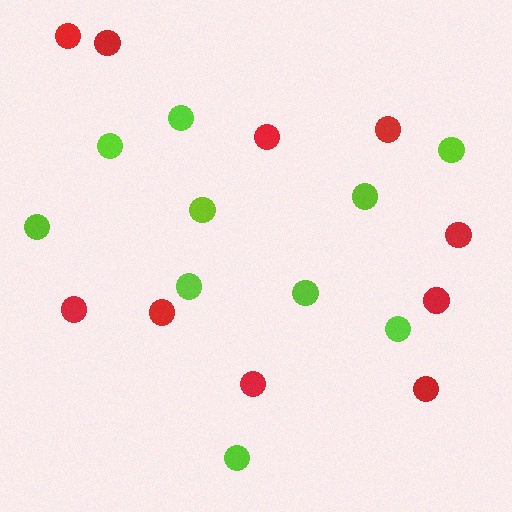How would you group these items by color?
There are 2 groups: one group of red circles (10) and one group of lime circles (10).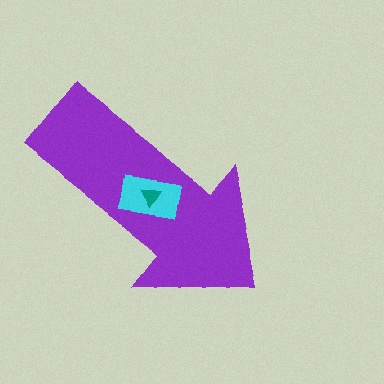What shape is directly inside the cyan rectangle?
The teal triangle.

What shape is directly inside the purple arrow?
The cyan rectangle.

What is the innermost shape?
The teal triangle.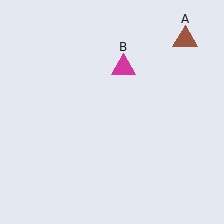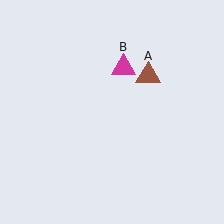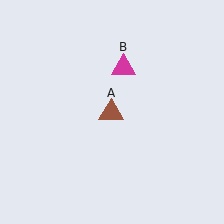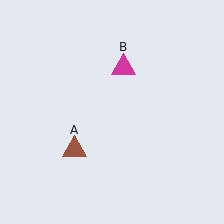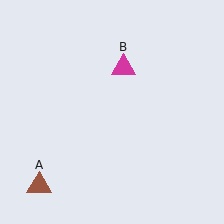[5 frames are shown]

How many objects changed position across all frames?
1 object changed position: brown triangle (object A).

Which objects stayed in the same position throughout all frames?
Magenta triangle (object B) remained stationary.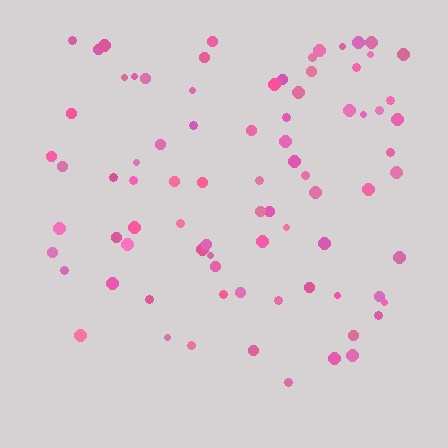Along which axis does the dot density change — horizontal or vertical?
Vertical.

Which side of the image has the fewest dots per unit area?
The bottom.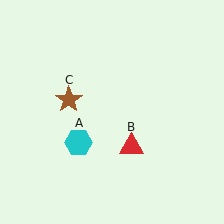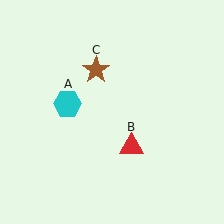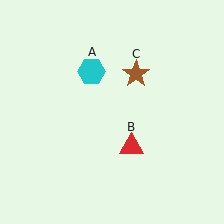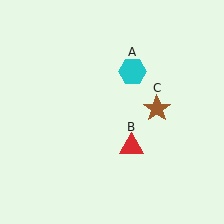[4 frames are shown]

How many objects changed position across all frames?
2 objects changed position: cyan hexagon (object A), brown star (object C).